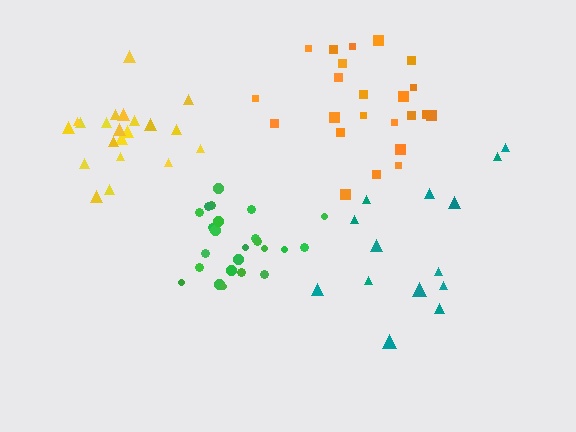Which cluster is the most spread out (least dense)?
Teal.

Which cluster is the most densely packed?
Green.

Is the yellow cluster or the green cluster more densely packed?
Green.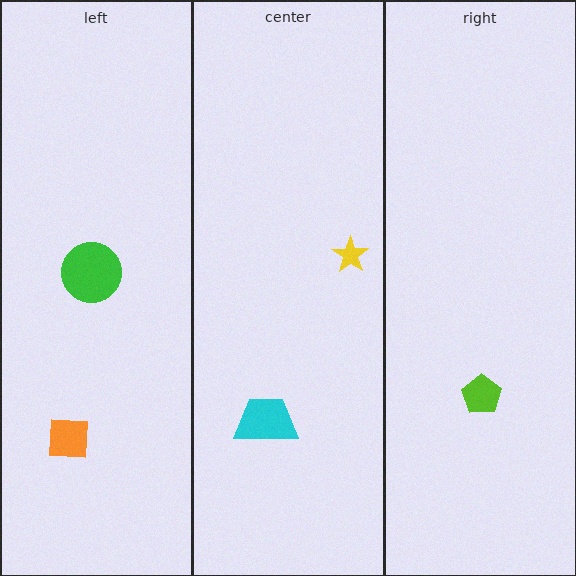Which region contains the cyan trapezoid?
The center region.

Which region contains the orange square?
The left region.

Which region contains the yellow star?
The center region.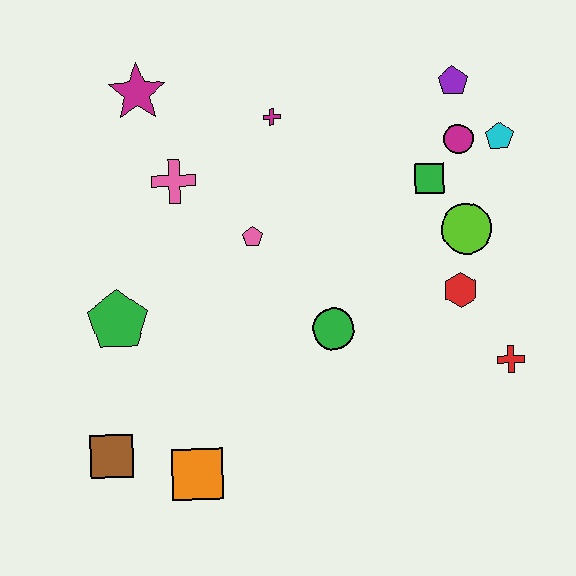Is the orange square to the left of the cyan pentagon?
Yes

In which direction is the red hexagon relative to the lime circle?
The red hexagon is below the lime circle.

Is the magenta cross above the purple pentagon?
No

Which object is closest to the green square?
The magenta circle is closest to the green square.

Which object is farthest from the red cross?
The magenta star is farthest from the red cross.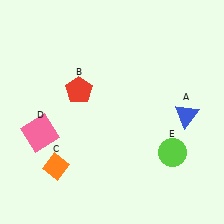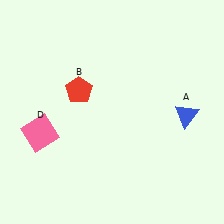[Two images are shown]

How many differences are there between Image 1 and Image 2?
There are 2 differences between the two images.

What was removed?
The lime circle (E), the orange diamond (C) were removed in Image 2.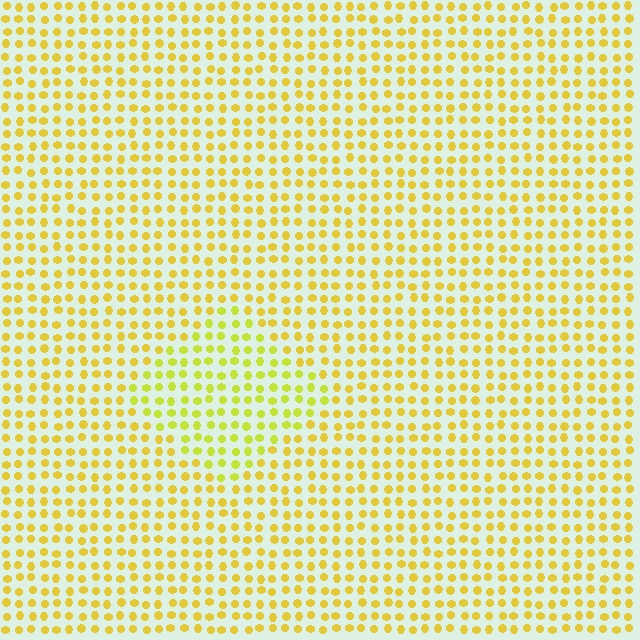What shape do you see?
I see a diamond.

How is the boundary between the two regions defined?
The boundary is defined purely by a slight shift in hue (about 21 degrees). Spacing, size, and orientation are identical on both sides.